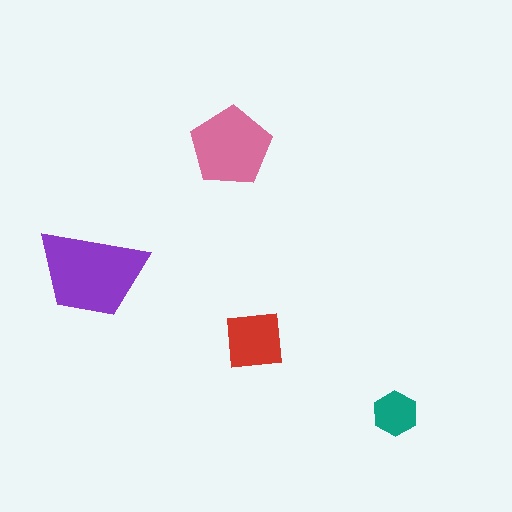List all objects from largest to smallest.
The purple trapezoid, the pink pentagon, the red square, the teal hexagon.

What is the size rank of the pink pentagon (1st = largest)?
2nd.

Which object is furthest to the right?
The teal hexagon is rightmost.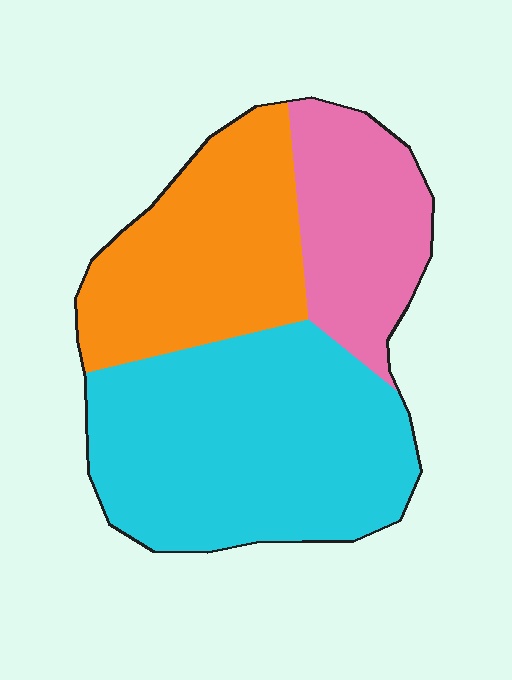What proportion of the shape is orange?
Orange takes up about one third (1/3) of the shape.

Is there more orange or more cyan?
Cyan.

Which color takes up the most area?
Cyan, at roughly 50%.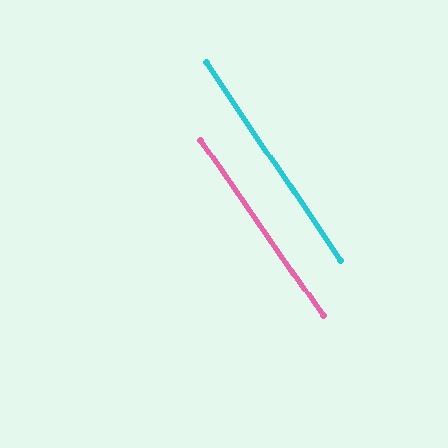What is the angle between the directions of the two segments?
Approximately 1 degree.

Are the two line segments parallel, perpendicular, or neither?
Parallel — their directions differ by only 0.7°.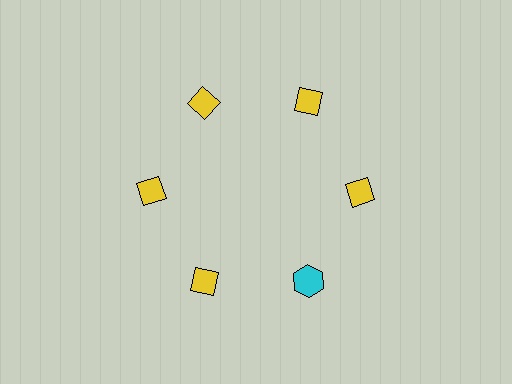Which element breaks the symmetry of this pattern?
The cyan hexagon at roughly the 5 o'clock position breaks the symmetry. All other shapes are yellow diamonds.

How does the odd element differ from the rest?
It differs in both color (cyan instead of yellow) and shape (hexagon instead of diamond).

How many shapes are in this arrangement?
There are 6 shapes arranged in a ring pattern.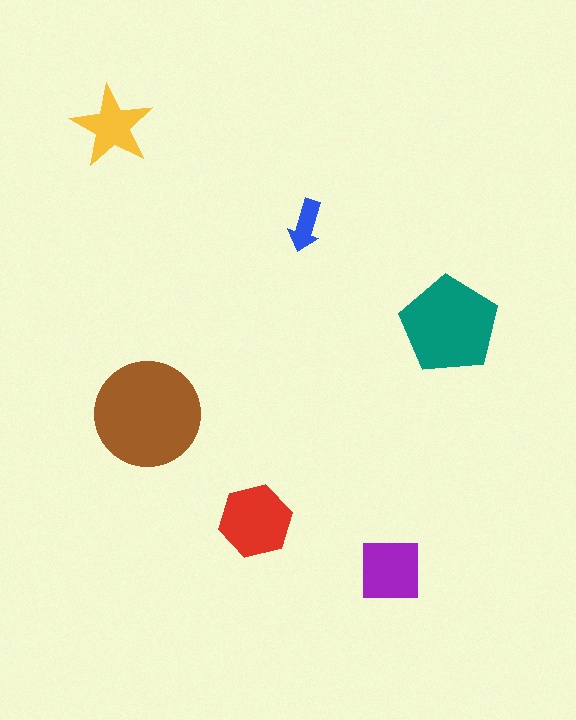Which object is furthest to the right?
The teal pentagon is rightmost.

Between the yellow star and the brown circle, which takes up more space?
The brown circle.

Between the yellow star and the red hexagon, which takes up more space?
The red hexagon.